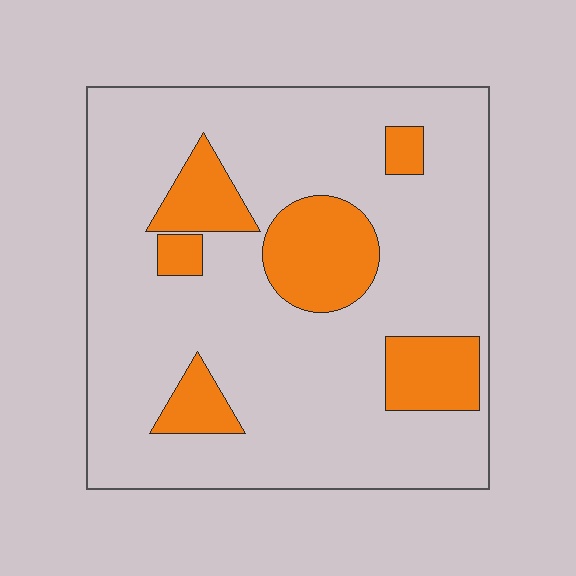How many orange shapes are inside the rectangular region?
6.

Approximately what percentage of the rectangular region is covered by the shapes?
Approximately 20%.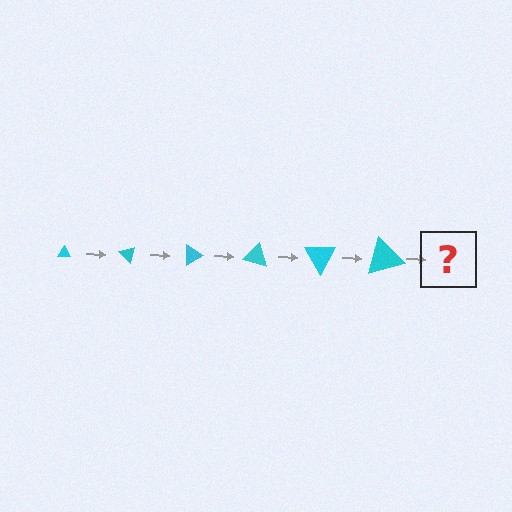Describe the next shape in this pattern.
It should be a triangle, larger than the previous one and rotated 270 degrees from the start.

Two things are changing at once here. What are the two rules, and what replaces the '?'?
The two rules are that the triangle grows larger each step and it rotates 45 degrees each step. The '?' should be a triangle, larger than the previous one and rotated 270 degrees from the start.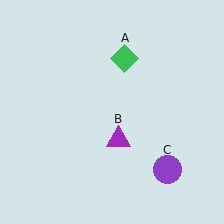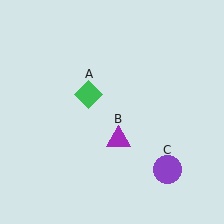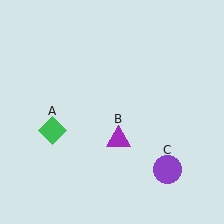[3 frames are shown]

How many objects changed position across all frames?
1 object changed position: green diamond (object A).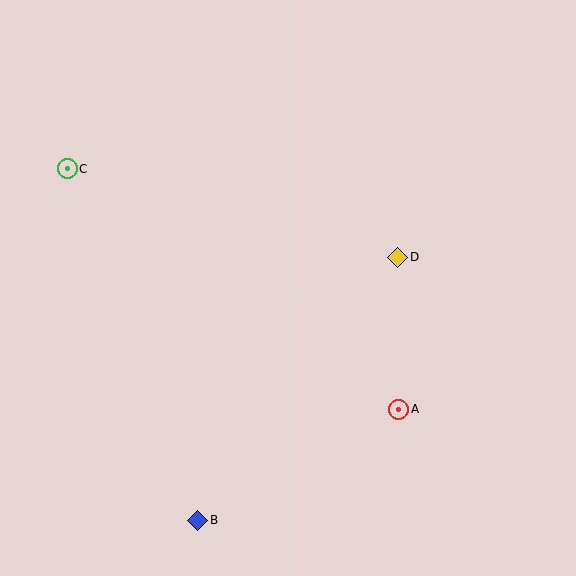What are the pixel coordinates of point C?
Point C is at (67, 169).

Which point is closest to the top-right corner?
Point D is closest to the top-right corner.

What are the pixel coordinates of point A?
Point A is at (399, 409).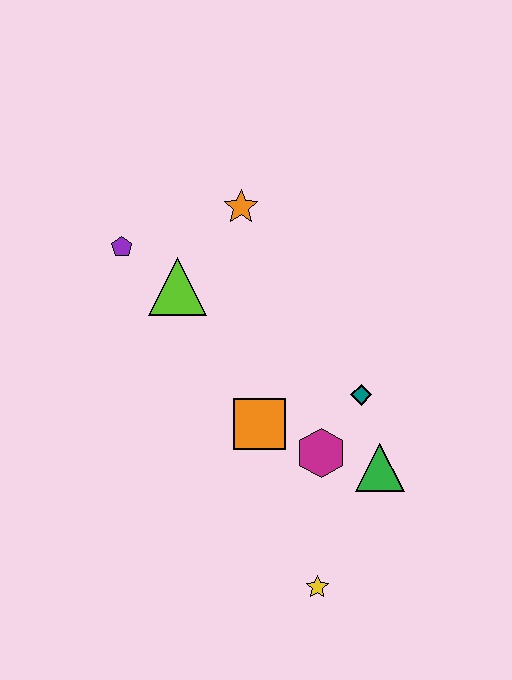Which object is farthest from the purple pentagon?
The yellow star is farthest from the purple pentagon.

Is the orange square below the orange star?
Yes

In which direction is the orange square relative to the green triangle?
The orange square is to the left of the green triangle.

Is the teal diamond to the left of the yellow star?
No